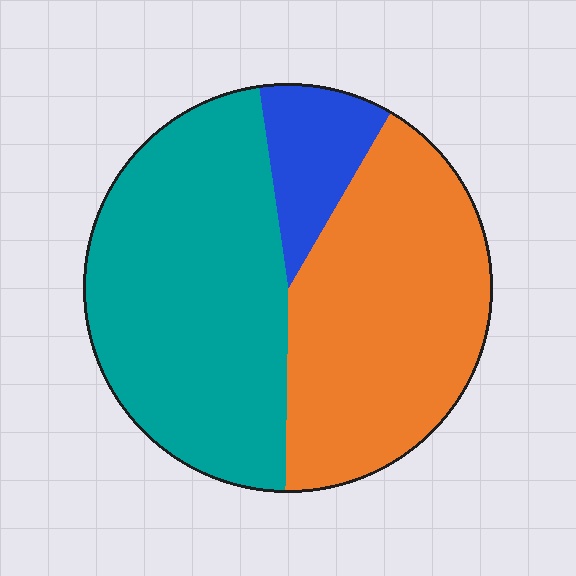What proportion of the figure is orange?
Orange covers 42% of the figure.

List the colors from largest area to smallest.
From largest to smallest: teal, orange, blue.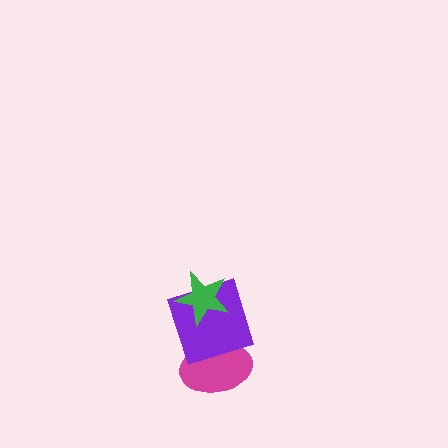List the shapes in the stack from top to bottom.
From top to bottom: the green star, the purple square, the magenta ellipse.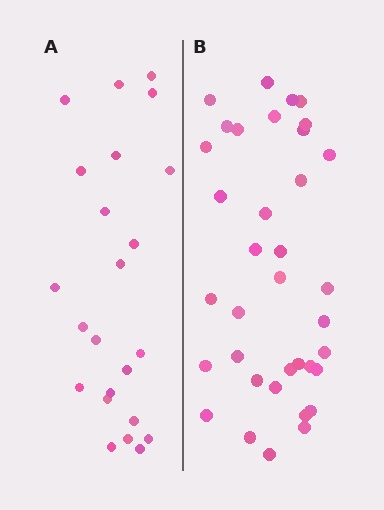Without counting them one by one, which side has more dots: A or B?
Region B (the right region) has more dots.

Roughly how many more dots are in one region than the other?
Region B has approximately 15 more dots than region A.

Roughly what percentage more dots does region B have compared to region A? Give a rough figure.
About 55% more.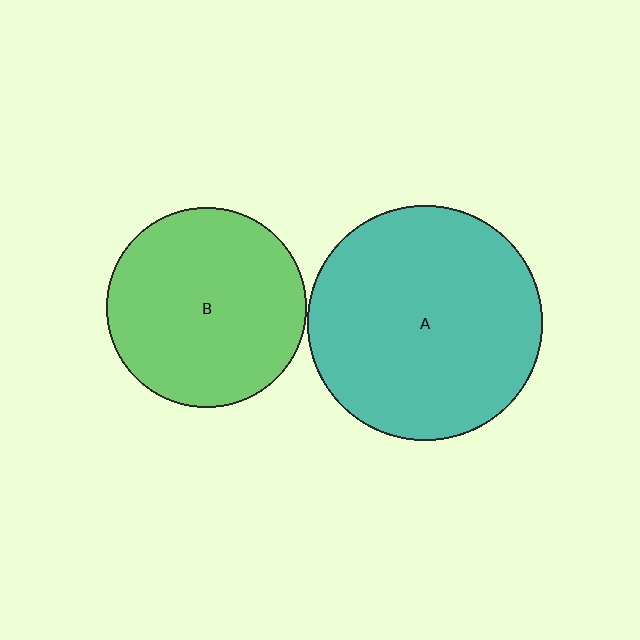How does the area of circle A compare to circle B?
Approximately 1.4 times.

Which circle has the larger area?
Circle A (teal).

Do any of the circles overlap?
No, none of the circles overlap.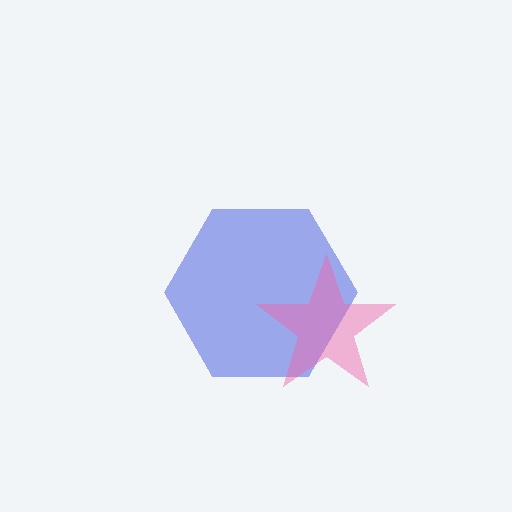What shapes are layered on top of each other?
The layered shapes are: a blue hexagon, a pink star.